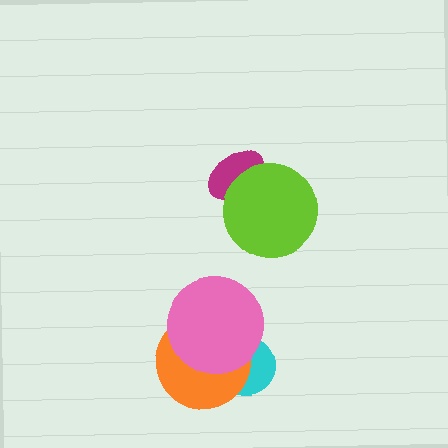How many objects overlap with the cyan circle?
2 objects overlap with the cyan circle.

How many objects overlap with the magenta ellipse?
1 object overlaps with the magenta ellipse.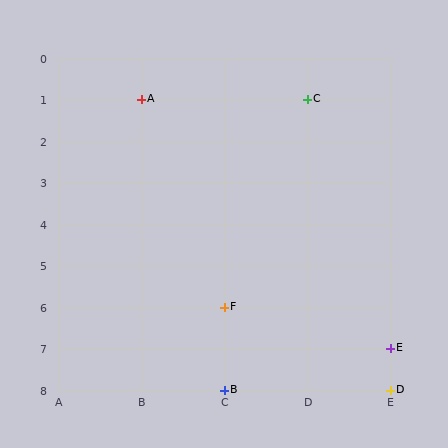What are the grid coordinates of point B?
Point B is at grid coordinates (C, 8).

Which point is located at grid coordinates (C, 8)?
Point B is at (C, 8).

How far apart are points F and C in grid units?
Points F and C are 1 column and 5 rows apart (about 5.1 grid units diagonally).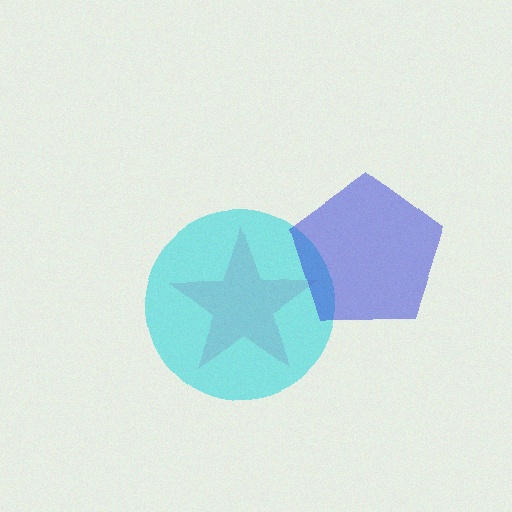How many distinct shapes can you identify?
There are 3 distinct shapes: a pink star, a cyan circle, a blue pentagon.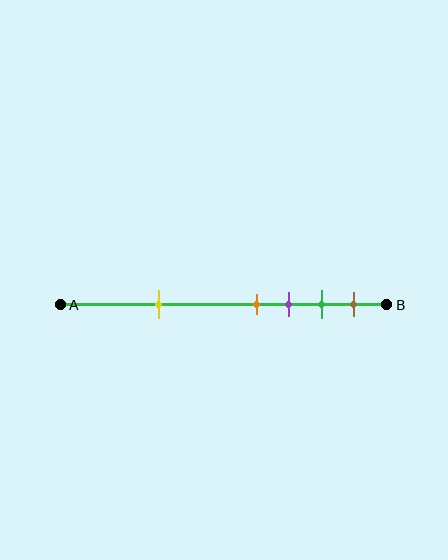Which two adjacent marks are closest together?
The orange and purple marks are the closest adjacent pair.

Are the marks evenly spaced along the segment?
No, the marks are not evenly spaced.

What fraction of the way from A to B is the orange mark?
The orange mark is approximately 60% (0.6) of the way from A to B.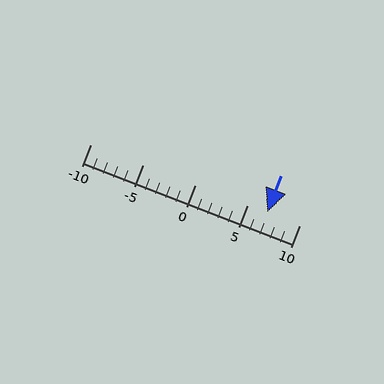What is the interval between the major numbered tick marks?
The major tick marks are spaced 5 units apart.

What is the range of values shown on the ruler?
The ruler shows values from -10 to 10.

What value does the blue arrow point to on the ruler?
The blue arrow points to approximately 7.